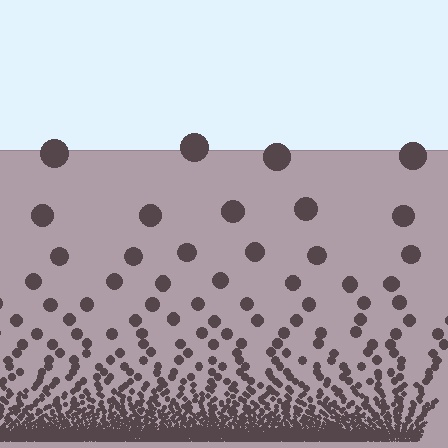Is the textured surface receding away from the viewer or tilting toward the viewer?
The surface appears to tilt toward the viewer. Texture elements get larger and sparser toward the top.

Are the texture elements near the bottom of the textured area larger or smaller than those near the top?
Smaller. The gradient is inverted — elements near the bottom are smaller and denser.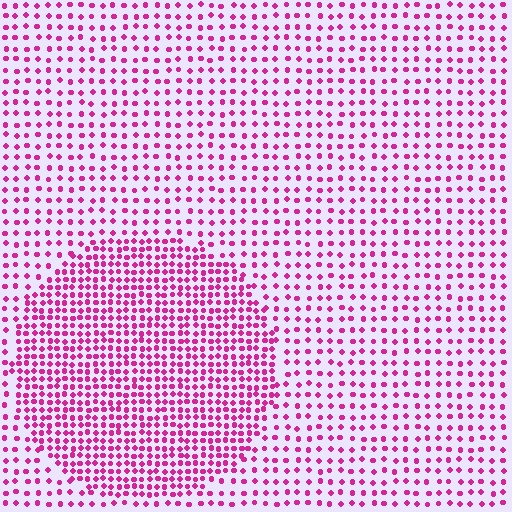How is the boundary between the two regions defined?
The boundary is defined by a change in element density (approximately 2.0x ratio). All elements are the same color, size, and shape.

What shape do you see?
I see a circle.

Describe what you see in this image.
The image contains small magenta elements arranged at two different densities. A circle-shaped region is visible where the elements are more densely packed than the surrounding area.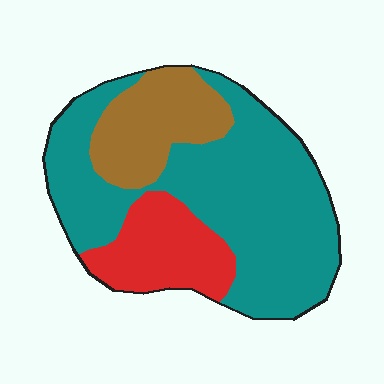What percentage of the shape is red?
Red covers about 20% of the shape.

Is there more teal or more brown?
Teal.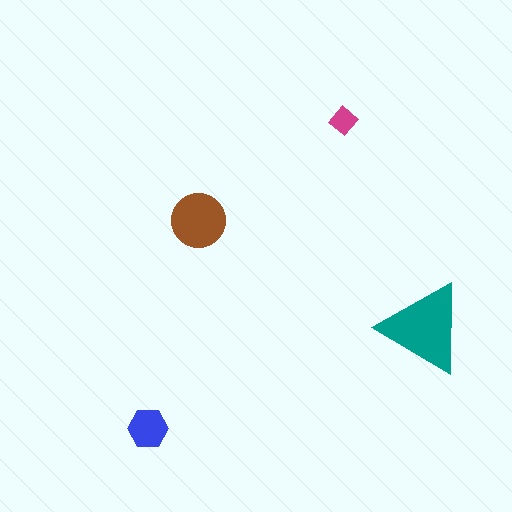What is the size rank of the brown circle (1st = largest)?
2nd.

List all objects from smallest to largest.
The magenta diamond, the blue hexagon, the brown circle, the teal triangle.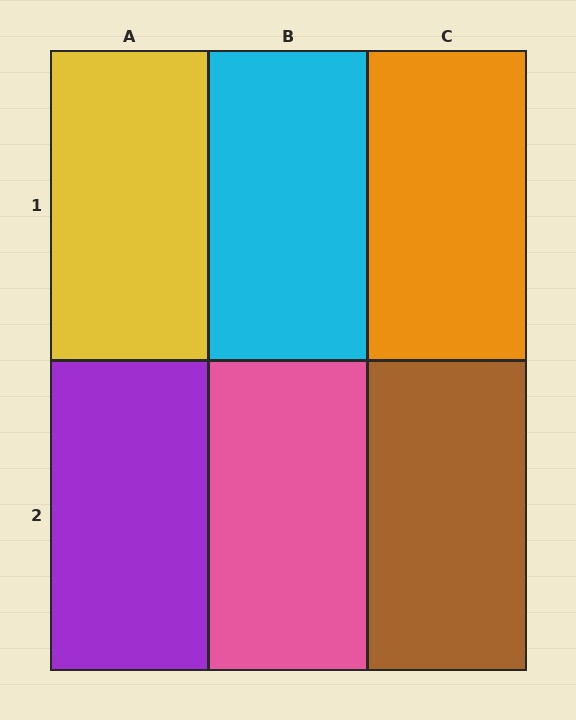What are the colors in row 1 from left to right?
Yellow, cyan, orange.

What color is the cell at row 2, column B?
Pink.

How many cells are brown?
1 cell is brown.